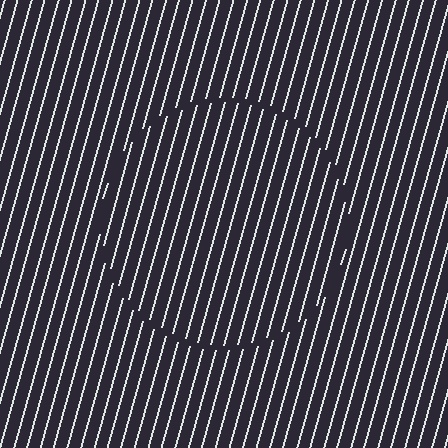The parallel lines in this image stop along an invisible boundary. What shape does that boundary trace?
An illusory circle. The interior of the shape contains the same grating, shifted by half a period — the contour is defined by the phase discontinuity where line-ends from the inner and outer gratings abut.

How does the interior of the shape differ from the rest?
The interior of the shape contains the same grating, shifted by half a period — the contour is defined by the phase discontinuity where line-ends from the inner and outer gratings abut.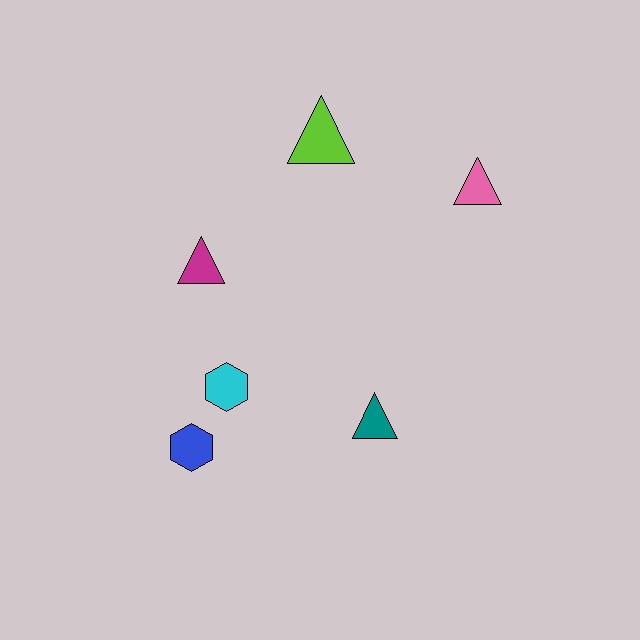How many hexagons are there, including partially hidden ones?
There are 2 hexagons.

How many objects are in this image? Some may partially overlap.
There are 6 objects.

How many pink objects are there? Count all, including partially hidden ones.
There is 1 pink object.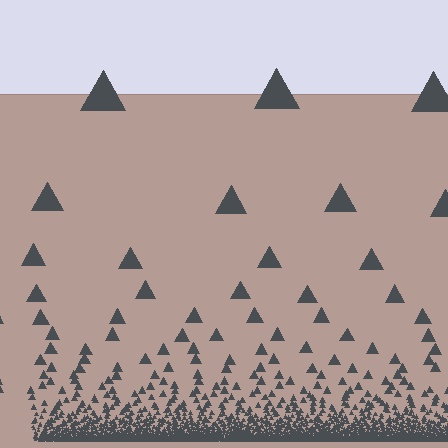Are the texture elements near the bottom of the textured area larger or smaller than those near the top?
Smaller. The gradient is inverted — elements near the bottom are smaller and denser.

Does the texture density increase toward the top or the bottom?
Density increases toward the bottom.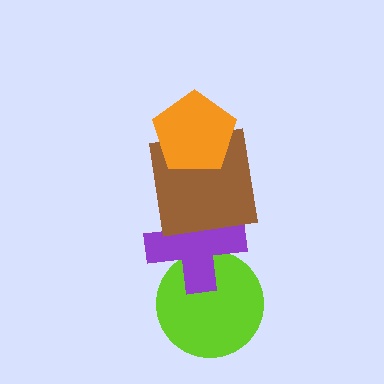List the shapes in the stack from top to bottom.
From top to bottom: the orange pentagon, the brown square, the purple cross, the lime circle.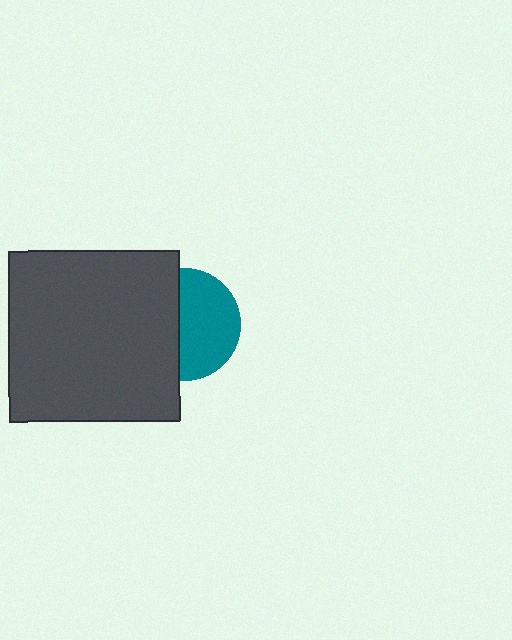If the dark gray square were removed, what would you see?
You would see the complete teal circle.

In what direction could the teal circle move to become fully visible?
The teal circle could move right. That would shift it out from behind the dark gray square entirely.